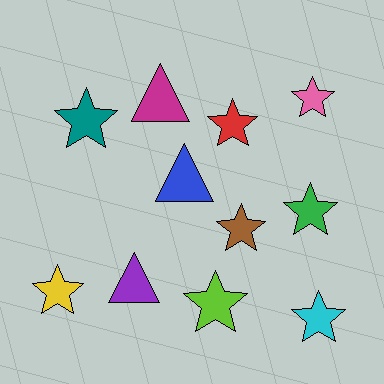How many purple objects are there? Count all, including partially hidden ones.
There is 1 purple object.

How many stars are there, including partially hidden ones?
There are 8 stars.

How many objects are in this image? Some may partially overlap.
There are 11 objects.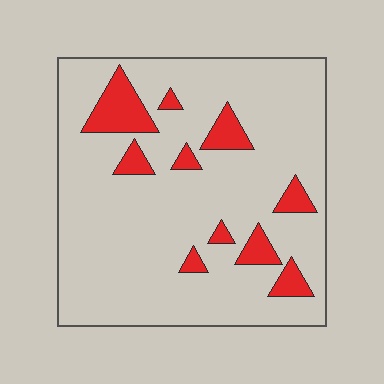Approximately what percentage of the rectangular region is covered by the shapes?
Approximately 15%.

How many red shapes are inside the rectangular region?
10.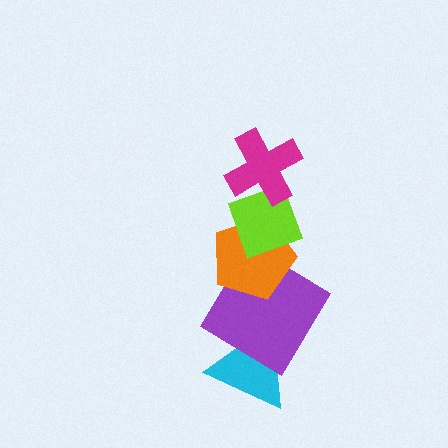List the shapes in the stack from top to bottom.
From top to bottom: the magenta cross, the lime diamond, the orange pentagon, the purple diamond, the cyan triangle.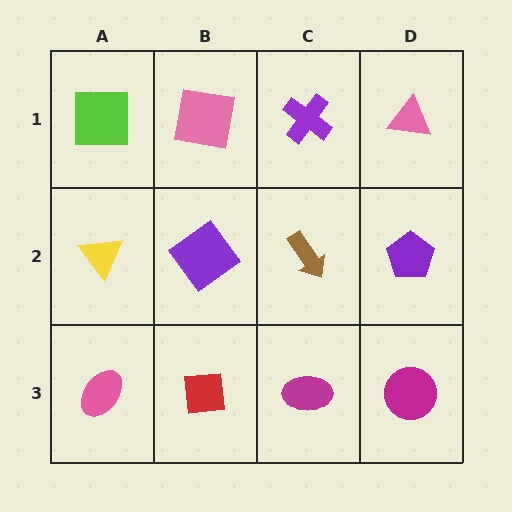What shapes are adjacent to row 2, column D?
A pink triangle (row 1, column D), a magenta circle (row 3, column D), a brown arrow (row 2, column C).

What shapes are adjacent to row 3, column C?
A brown arrow (row 2, column C), a red square (row 3, column B), a magenta circle (row 3, column D).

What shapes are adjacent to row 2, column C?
A purple cross (row 1, column C), a magenta ellipse (row 3, column C), a purple diamond (row 2, column B), a purple pentagon (row 2, column D).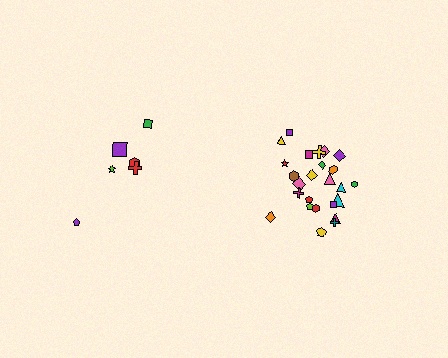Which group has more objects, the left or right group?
The right group.